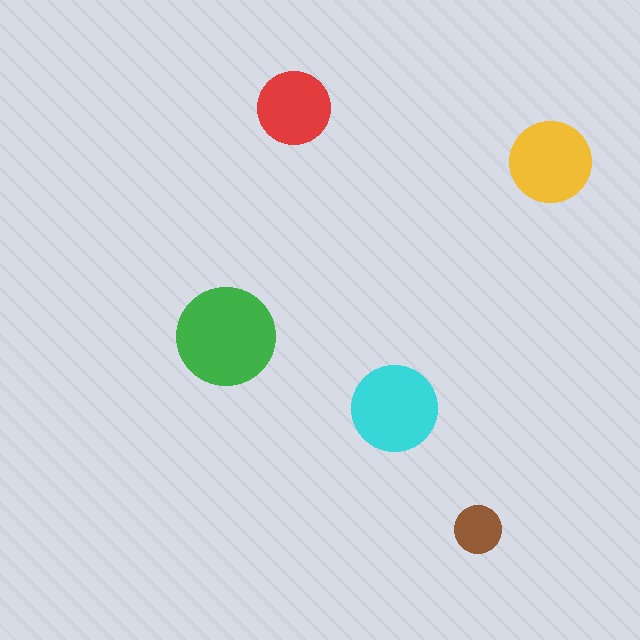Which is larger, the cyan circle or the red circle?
The cyan one.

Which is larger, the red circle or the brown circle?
The red one.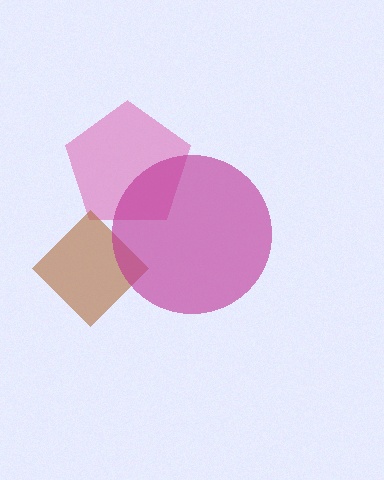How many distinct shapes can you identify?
There are 3 distinct shapes: a pink pentagon, a brown diamond, a magenta circle.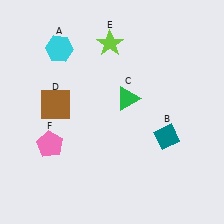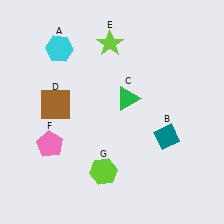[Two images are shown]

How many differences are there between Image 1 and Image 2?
There is 1 difference between the two images.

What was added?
A lime hexagon (G) was added in Image 2.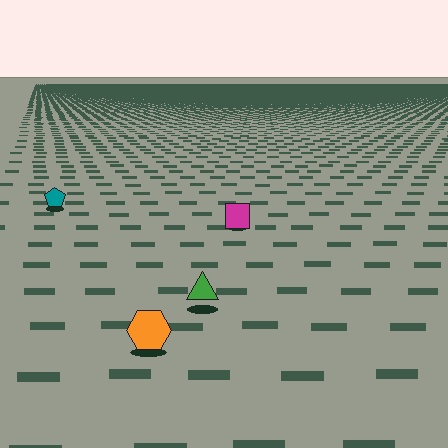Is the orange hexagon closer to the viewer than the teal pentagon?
Yes. The orange hexagon is closer — you can tell from the texture gradient: the ground texture is coarser near it.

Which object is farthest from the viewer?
The teal pentagon is farthest from the viewer. It appears smaller and the ground texture around it is denser.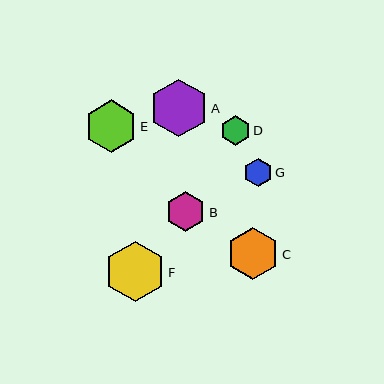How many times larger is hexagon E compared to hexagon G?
Hexagon E is approximately 1.9 times the size of hexagon G.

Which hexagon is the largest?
Hexagon F is the largest with a size of approximately 60 pixels.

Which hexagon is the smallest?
Hexagon G is the smallest with a size of approximately 28 pixels.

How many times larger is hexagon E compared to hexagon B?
Hexagon E is approximately 1.3 times the size of hexagon B.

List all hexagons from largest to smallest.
From largest to smallest: F, A, E, C, B, D, G.